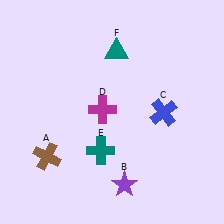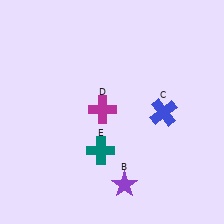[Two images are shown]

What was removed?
The brown cross (A), the teal triangle (F) were removed in Image 2.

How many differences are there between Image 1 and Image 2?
There are 2 differences between the two images.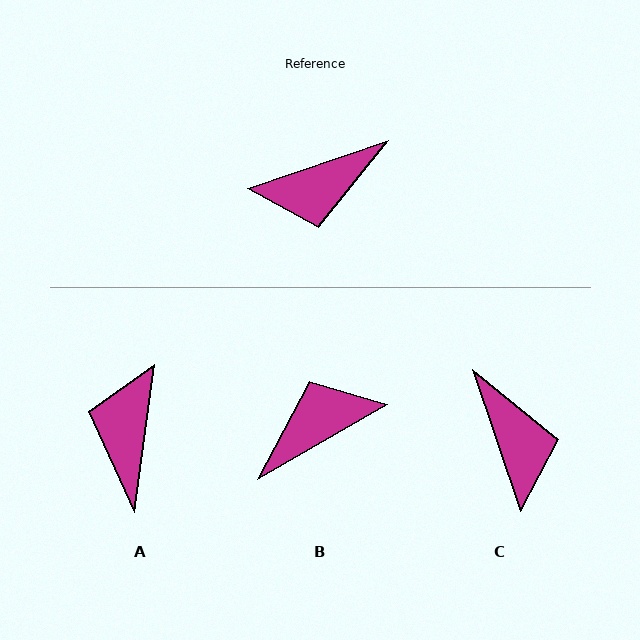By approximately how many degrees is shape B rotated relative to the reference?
Approximately 169 degrees clockwise.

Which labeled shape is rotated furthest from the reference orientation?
B, about 169 degrees away.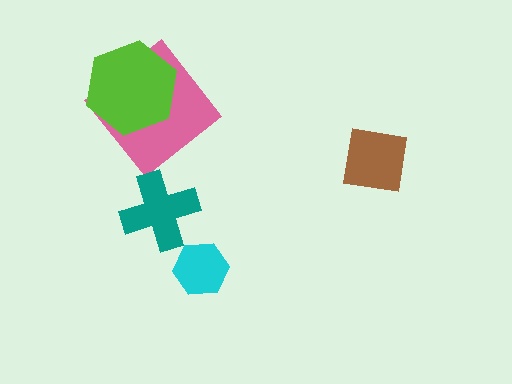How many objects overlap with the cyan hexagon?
0 objects overlap with the cyan hexagon.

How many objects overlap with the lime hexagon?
1 object overlaps with the lime hexagon.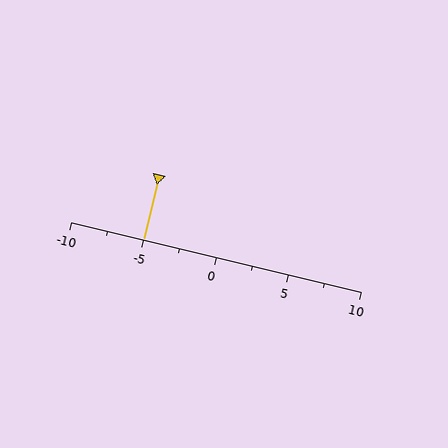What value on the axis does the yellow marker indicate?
The marker indicates approximately -5.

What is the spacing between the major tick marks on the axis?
The major ticks are spaced 5 apart.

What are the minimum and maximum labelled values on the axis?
The axis runs from -10 to 10.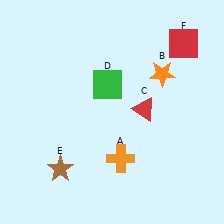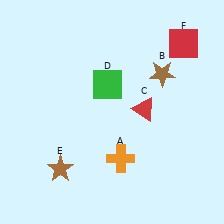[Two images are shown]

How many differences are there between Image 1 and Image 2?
There is 1 difference between the two images.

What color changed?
The star (B) changed from orange in Image 1 to brown in Image 2.